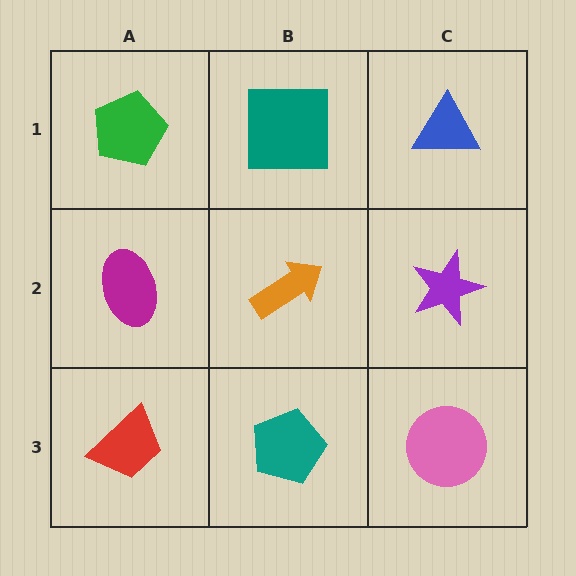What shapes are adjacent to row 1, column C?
A purple star (row 2, column C), a teal square (row 1, column B).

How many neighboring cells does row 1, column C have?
2.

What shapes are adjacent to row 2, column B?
A teal square (row 1, column B), a teal pentagon (row 3, column B), a magenta ellipse (row 2, column A), a purple star (row 2, column C).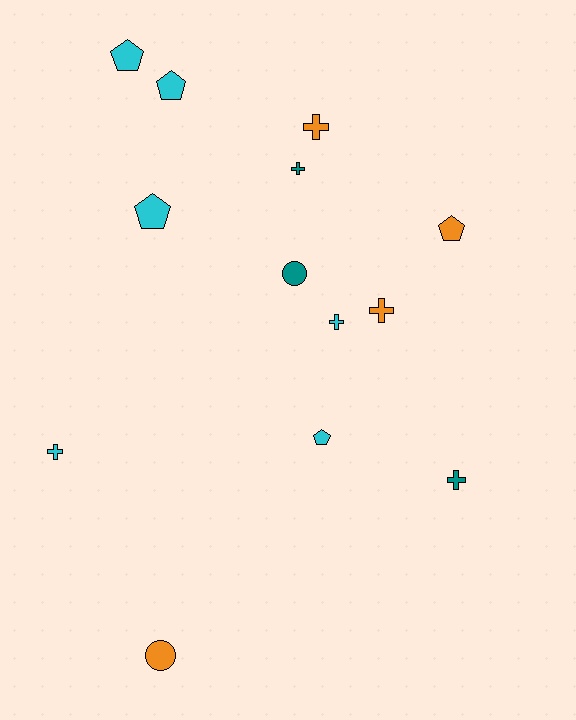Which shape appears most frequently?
Cross, with 6 objects.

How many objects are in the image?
There are 13 objects.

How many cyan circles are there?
There are no cyan circles.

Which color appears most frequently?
Cyan, with 6 objects.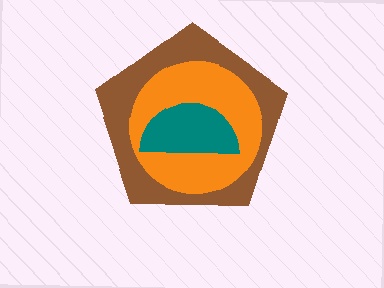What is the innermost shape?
The teal semicircle.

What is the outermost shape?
The brown pentagon.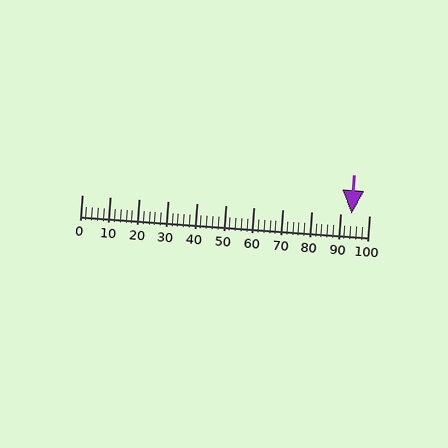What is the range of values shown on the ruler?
The ruler shows values from 0 to 100.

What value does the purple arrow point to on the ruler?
The purple arrow points to approximately 94.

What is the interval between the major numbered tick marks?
The major tick marks are spaced 10 units apart.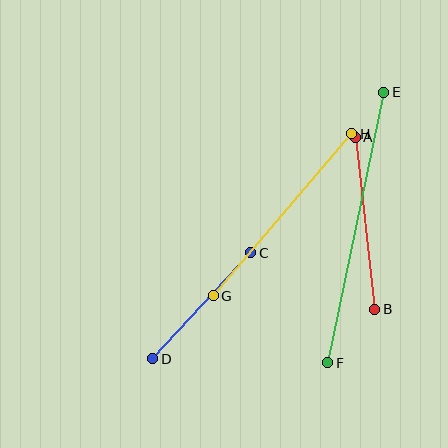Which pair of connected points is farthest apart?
Points E and F are farthest apart.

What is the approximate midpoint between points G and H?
The midpoint is at approximately (283, 215) pixels.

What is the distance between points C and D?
The distance is approximately 144 pixels.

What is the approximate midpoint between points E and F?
The midpoint is at approximately (356, 227) pixels.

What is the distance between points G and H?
The distance is approximately 213 pixels.